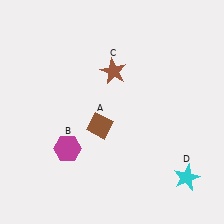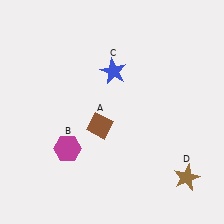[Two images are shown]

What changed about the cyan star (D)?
In Image 1, D is cyan. In Image 2, it changed to brown.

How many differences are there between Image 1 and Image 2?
There are 2 differences between the two images.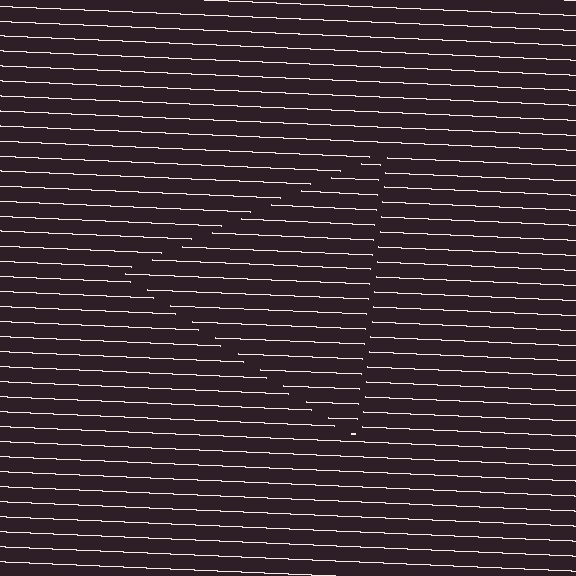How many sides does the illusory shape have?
3 sides — the line-ends trace a triangle.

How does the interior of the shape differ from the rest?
The interior of the shape contains the same grating, shifted by half a period — the contour is defined by the phase discontinuity where line-ends from the inner and outer gratings abut.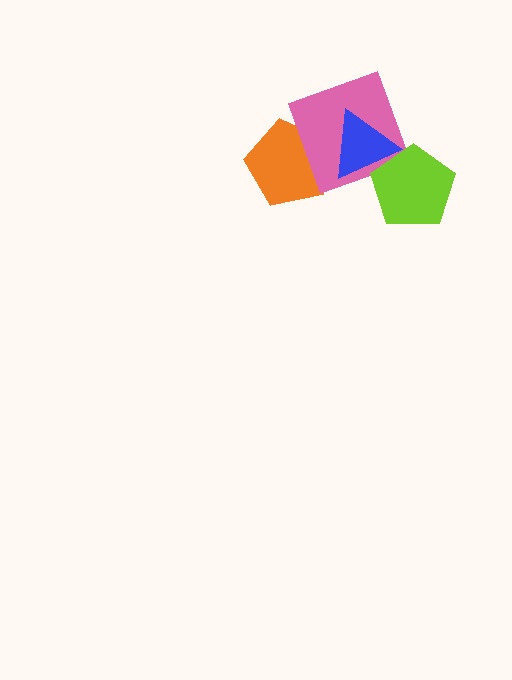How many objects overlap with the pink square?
2 objects overlap with the pink square.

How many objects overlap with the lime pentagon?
1 object overlaps with the lime pentagon.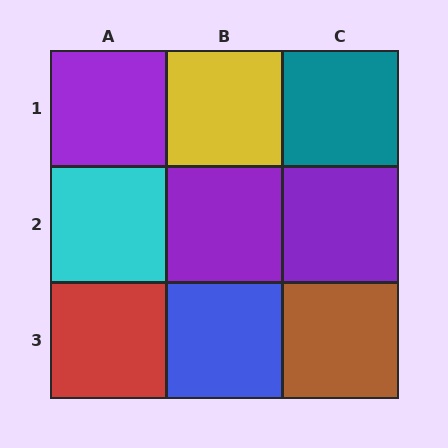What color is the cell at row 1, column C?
Teal.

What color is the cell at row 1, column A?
Purple.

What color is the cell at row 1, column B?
Yellow.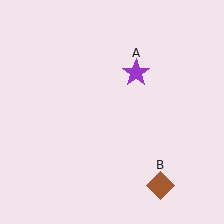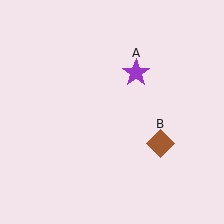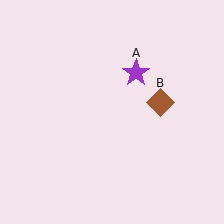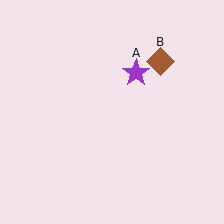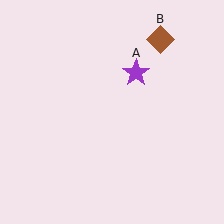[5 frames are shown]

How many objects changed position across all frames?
1 object changed position: brown diamond (object B).